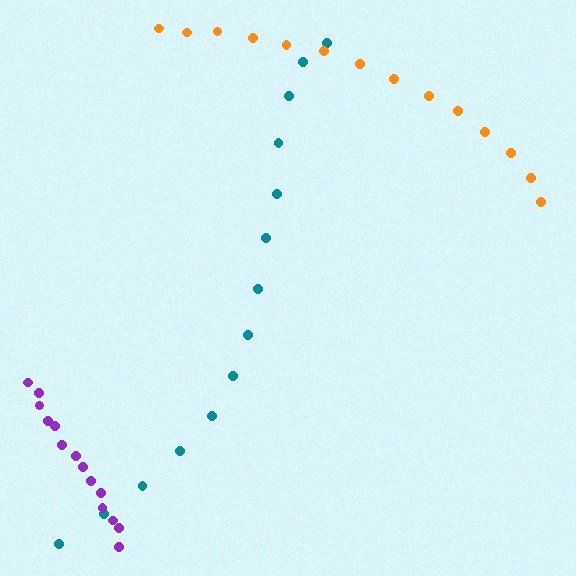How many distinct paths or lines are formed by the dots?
There are 3 distinct paths.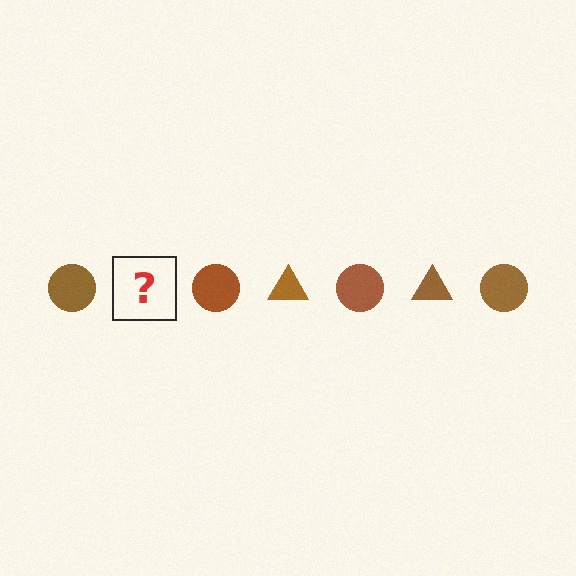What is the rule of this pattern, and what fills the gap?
The rule is that the pattern cycles through circle, triangle shapes in brown. The gap should be filled with a brown triangle.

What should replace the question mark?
The question mark should be replaced with a brown triangle.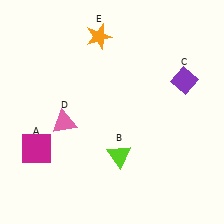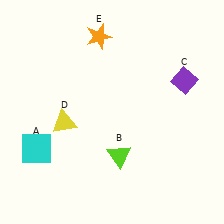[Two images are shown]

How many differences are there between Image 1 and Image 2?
There are 2 differences between the two images.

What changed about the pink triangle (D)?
In Image 1, D is pink. In Image 2, it changed to yellow.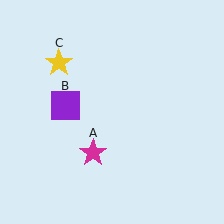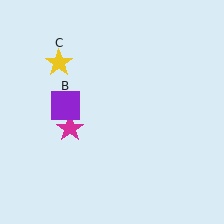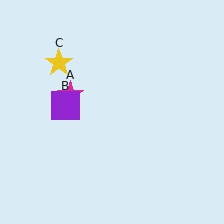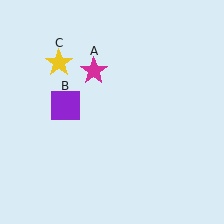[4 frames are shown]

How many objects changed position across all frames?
1 object changed position: magenta star (object A).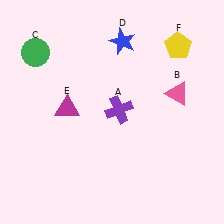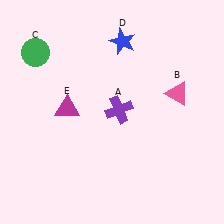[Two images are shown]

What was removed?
The yellow pentagon (F) was removed in Image 2.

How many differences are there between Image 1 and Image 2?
There is 1 difference between the two images.